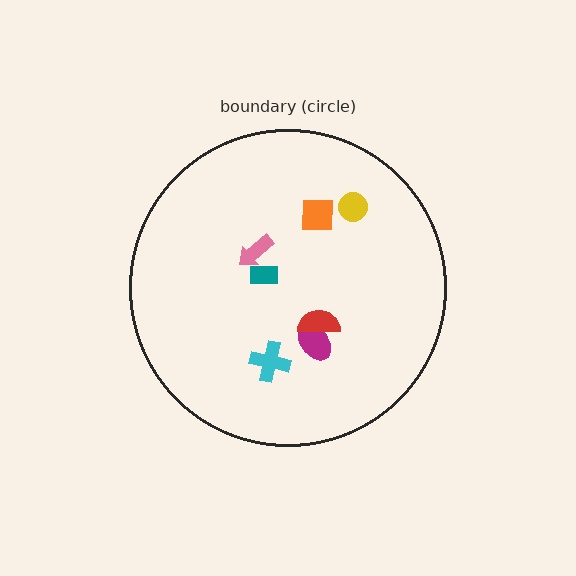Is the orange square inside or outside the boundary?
Inside.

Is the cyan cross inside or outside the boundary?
Inside.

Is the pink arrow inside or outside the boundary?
Inside.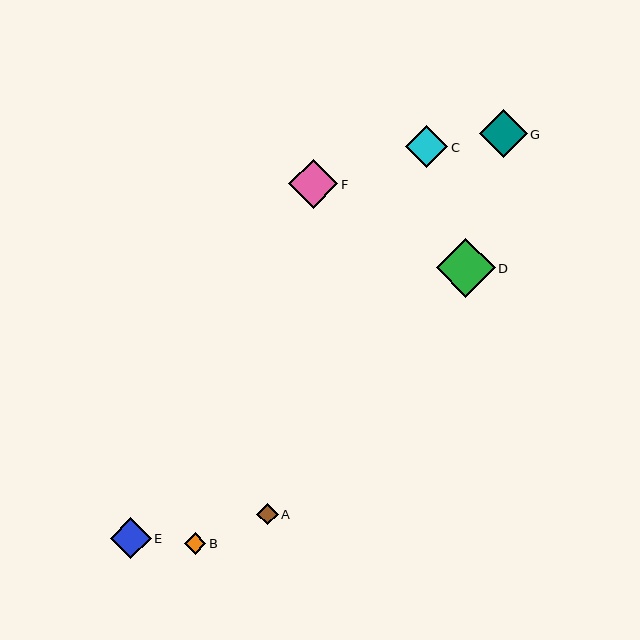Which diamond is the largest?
Diamond D is the largest with a size of approximately 59 pixels.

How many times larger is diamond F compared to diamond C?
Diamond F is approximately 1.2 times the size of diamond C.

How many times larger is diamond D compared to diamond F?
Diamond D is approximately 1.2 times the size of diamond F.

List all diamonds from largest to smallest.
From largest to smallest: D, F, G, C, E, B, A.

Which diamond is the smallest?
Diamond A is the smallest with a size of approximately 21 pixels.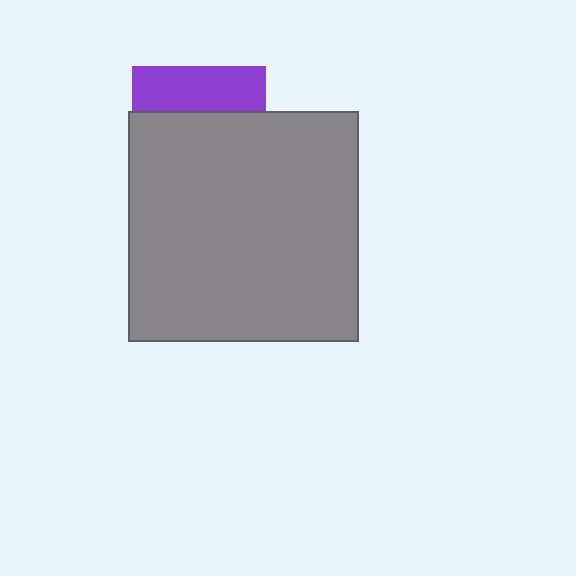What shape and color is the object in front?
The object in front is a gray square.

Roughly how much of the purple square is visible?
A small part of it is visible (roughly 34%).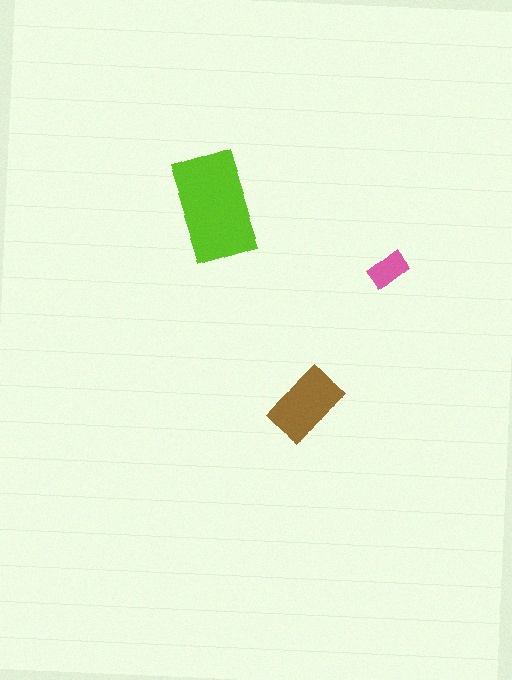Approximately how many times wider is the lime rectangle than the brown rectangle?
About 1.5 times wider.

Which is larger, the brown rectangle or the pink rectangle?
The brown one.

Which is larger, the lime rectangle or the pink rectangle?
The lime one.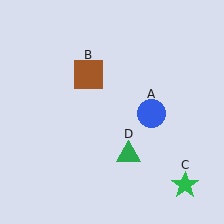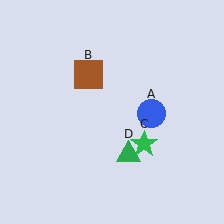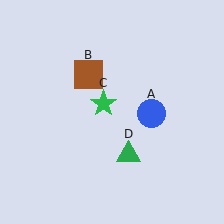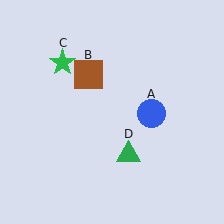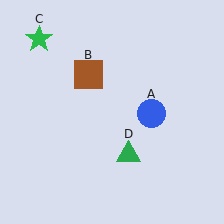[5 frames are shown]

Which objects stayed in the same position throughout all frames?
Blue circle (object A) and brown square (object B) and green triangle (object D) remained stationary.